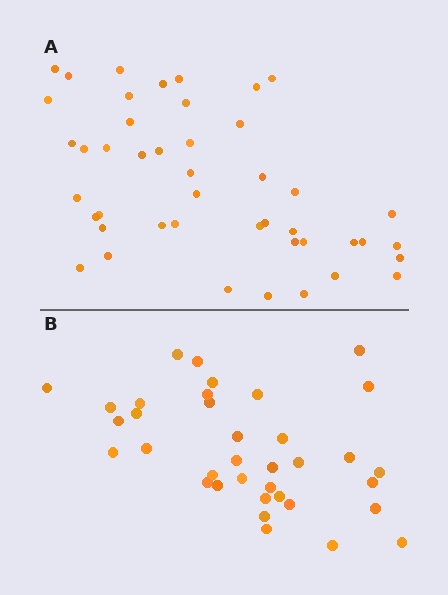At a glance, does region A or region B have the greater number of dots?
Region A (the top region) has more dots.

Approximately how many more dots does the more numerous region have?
Region A has roughly 8 or so more dots than region B.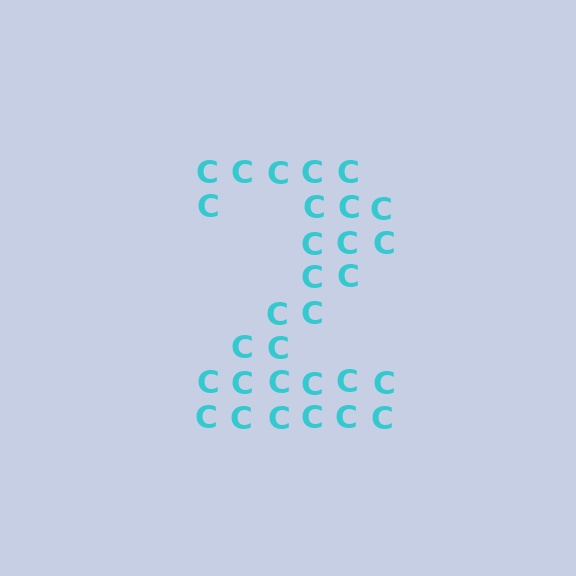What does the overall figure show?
The overall figure shows the digit 2.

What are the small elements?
The small elements are letter C's.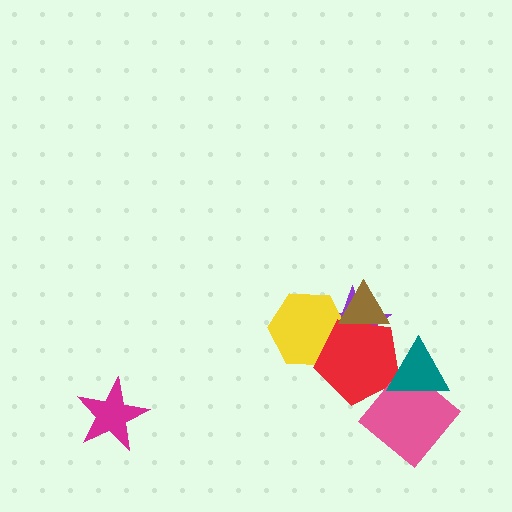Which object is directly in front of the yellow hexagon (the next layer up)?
The red pentagon is directly in front of the yellow hexagon.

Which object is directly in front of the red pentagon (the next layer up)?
The teal triangle is directly in front of the red pentagon.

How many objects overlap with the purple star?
3 objects overlap with the purple star.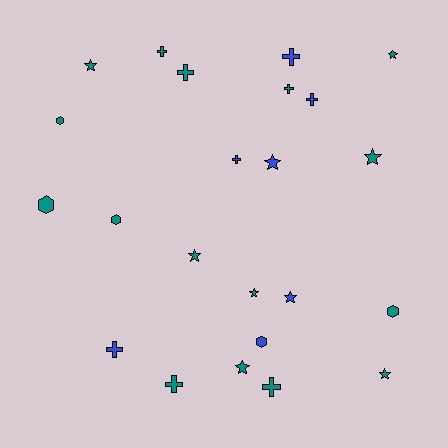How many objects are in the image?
There are 23 objects.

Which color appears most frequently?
Teal, with 16 objects.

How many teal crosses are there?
There are 5 teal crosses.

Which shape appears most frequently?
Cross, with 9 objects.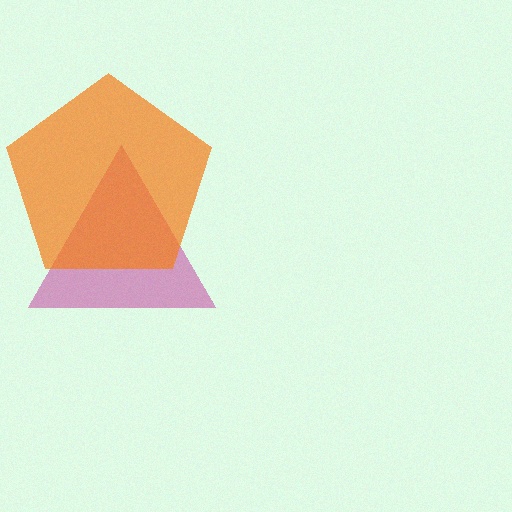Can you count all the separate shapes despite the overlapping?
Yes, there are 2 separate shapes.